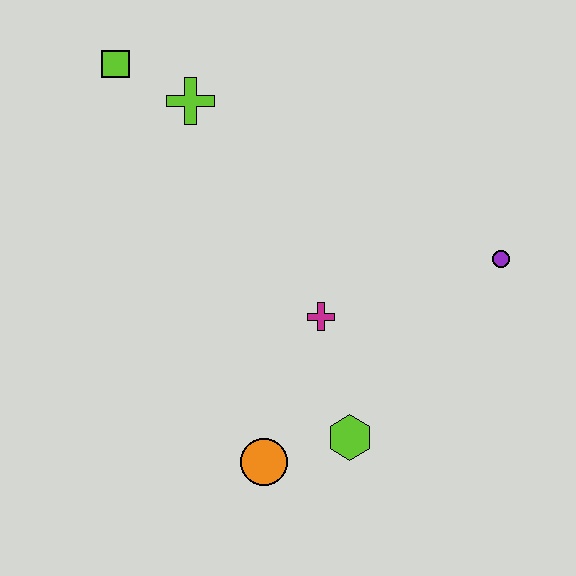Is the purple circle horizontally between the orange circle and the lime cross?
No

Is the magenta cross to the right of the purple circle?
No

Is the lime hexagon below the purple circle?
Yes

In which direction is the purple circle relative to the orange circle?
The purple circle is to the right of the orange circle.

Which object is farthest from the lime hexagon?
The lime square is farthest from the lime hexagon.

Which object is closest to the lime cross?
The lime square is closest to the lime cross.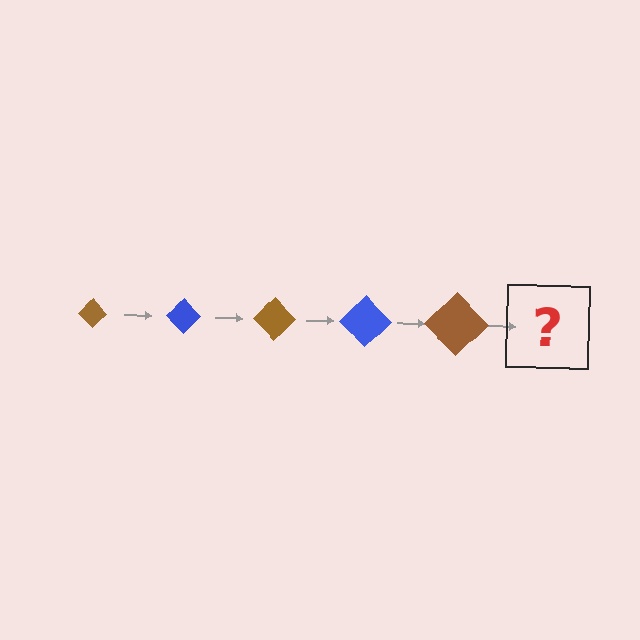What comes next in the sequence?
The next element should be a blue diamond, larger than the previous one.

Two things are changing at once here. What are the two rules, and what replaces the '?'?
The two rules are that the diamond grows larger each step and the color cycles through brown and blue. The '?' should be a blue diamond, larger than the previous one.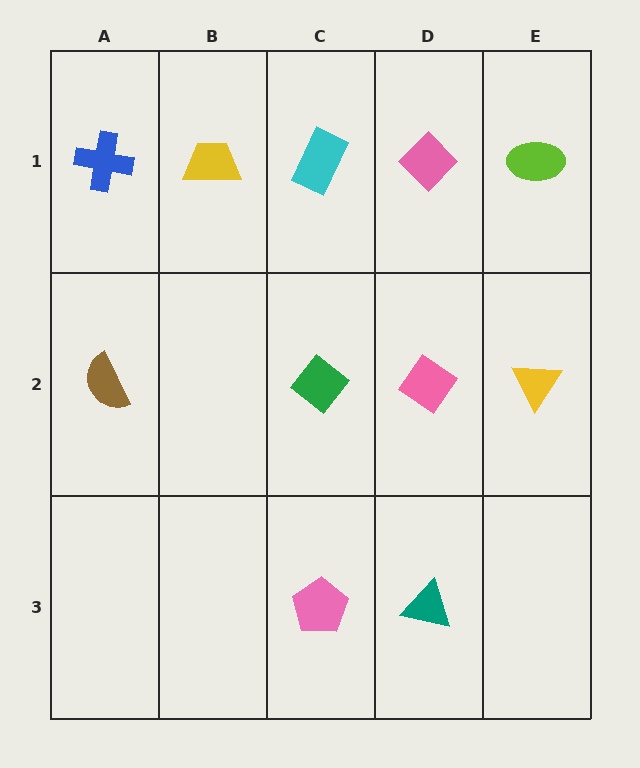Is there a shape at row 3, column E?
No, that cell is empty.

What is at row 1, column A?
A blue cross.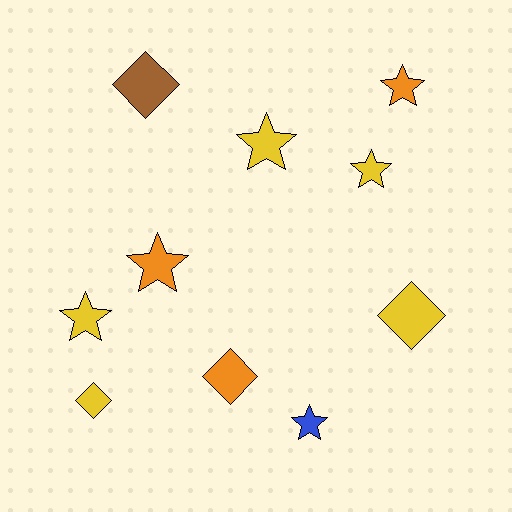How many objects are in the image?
There are 10 objects.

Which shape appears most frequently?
Star, with 6 objects.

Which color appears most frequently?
Yellow, with 5 objects.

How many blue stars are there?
There is 1 blue star.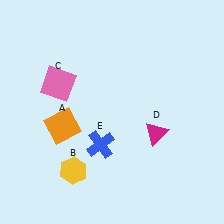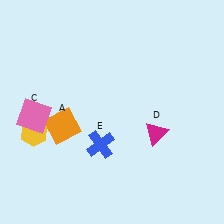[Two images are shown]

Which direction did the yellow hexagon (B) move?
The yellow hexagon (B) moved left.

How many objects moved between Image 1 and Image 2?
2 objects moved between the two images.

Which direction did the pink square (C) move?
The pink square (C) moved down.